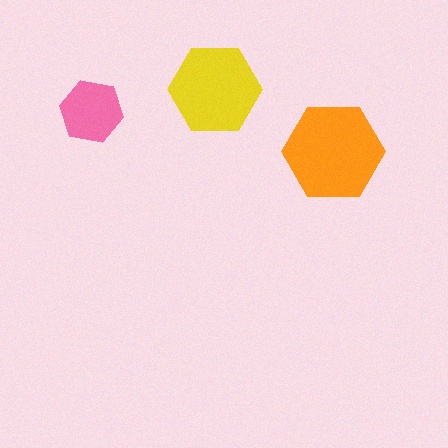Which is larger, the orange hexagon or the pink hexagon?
The orange one.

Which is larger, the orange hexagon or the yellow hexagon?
The orange one.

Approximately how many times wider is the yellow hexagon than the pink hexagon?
About 1.5 times wider.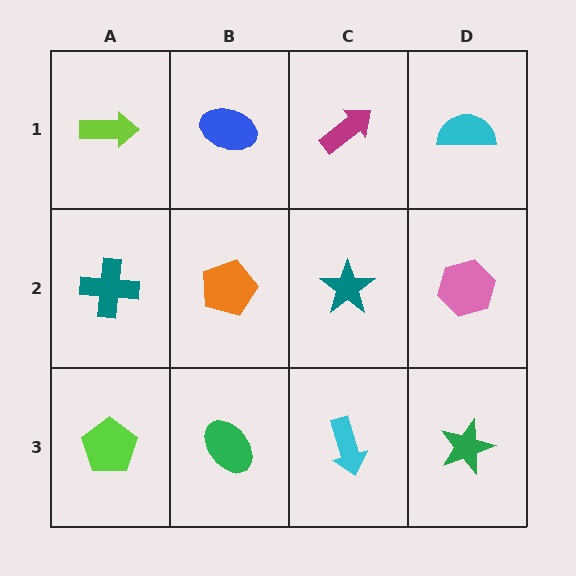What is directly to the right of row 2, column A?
An orange pentagon.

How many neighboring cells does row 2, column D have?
3.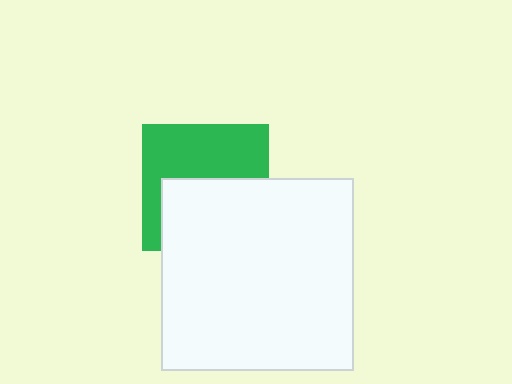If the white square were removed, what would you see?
You would see the complete green square.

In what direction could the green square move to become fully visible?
The green square could move up. That would shift it out from behind the white square entirely.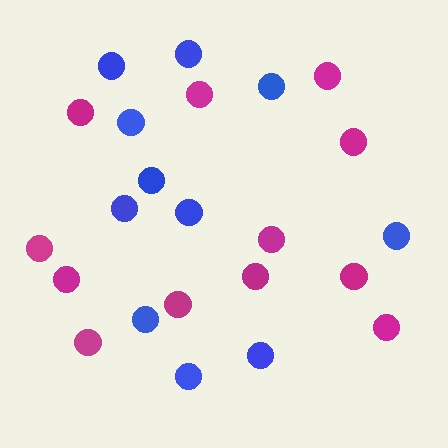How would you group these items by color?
There are 2 groups: one group of blue circles (11) and one group of magenta circles (12).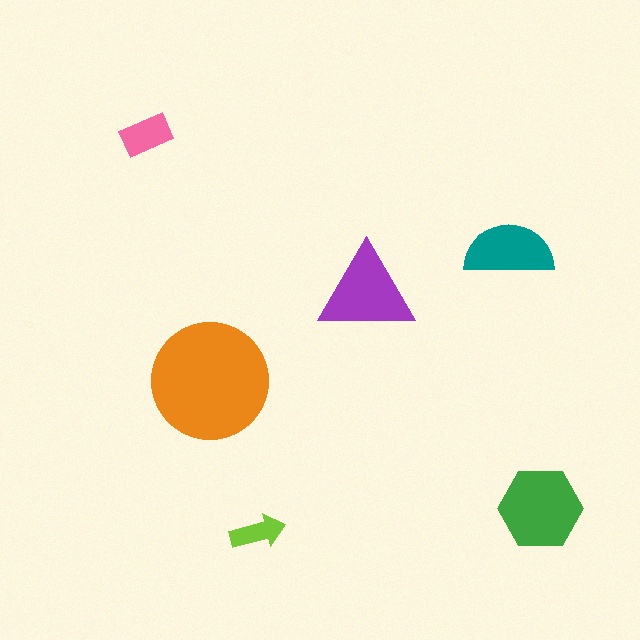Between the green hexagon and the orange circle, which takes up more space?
The orange circle.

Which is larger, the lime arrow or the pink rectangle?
The pink rectangle.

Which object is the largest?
The orange circle.